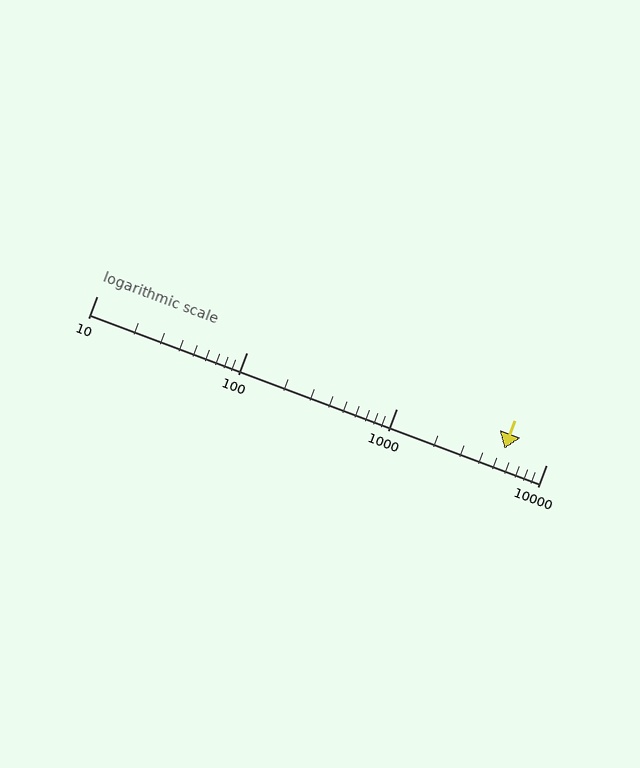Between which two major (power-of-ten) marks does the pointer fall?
The pointer is between 1000 and 10000.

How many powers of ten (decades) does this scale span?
The scale spans 3 decades, from 10 to 10000.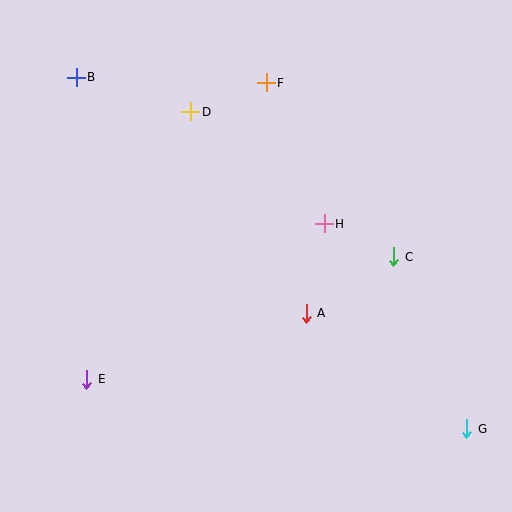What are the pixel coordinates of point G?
Point G is at (467, 429).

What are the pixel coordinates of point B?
Point B is at (76, 77).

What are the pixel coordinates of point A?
Point A is at (306, 313).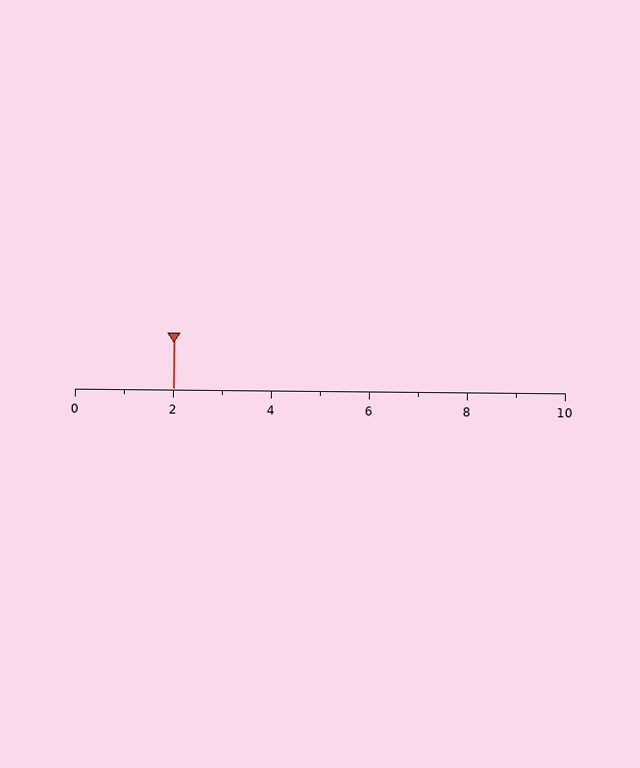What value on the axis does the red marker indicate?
The marker indicates approximately 2.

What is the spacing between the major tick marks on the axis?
The major ticks are spaced 2 apart.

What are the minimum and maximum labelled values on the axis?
The axis runs from 0 to 10.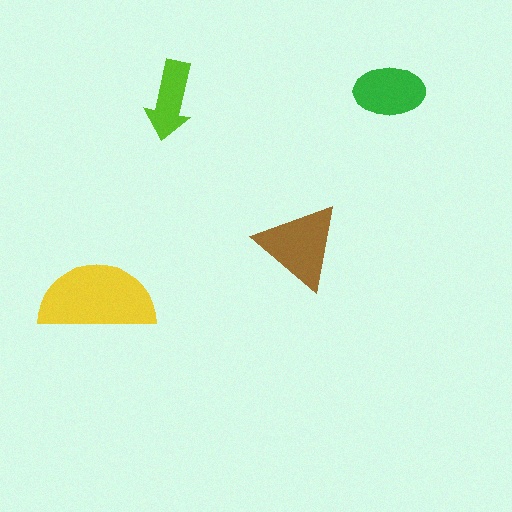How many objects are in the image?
There are 4 objects in the image.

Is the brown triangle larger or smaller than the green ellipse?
Larger.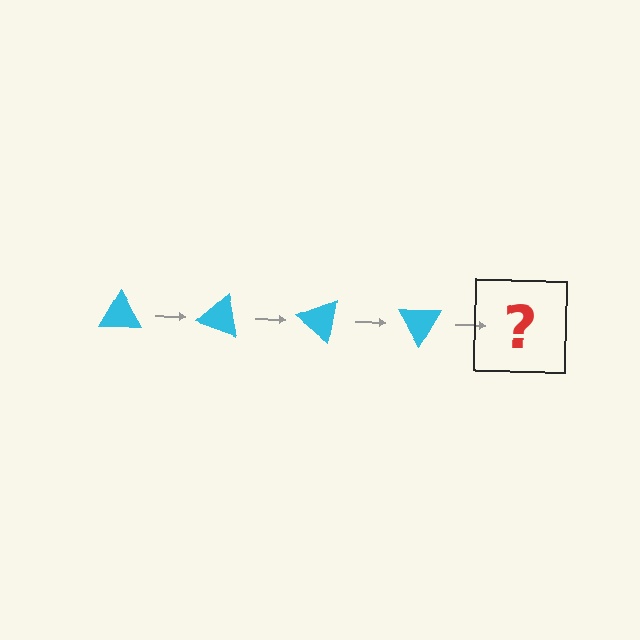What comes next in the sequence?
The next element should be a cyan triangle rotated 80 degrees.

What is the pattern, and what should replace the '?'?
The pattern is that the triangle rotates 20 degrees each step. The '?' should be a cyan triangle rotated 80 degrees.